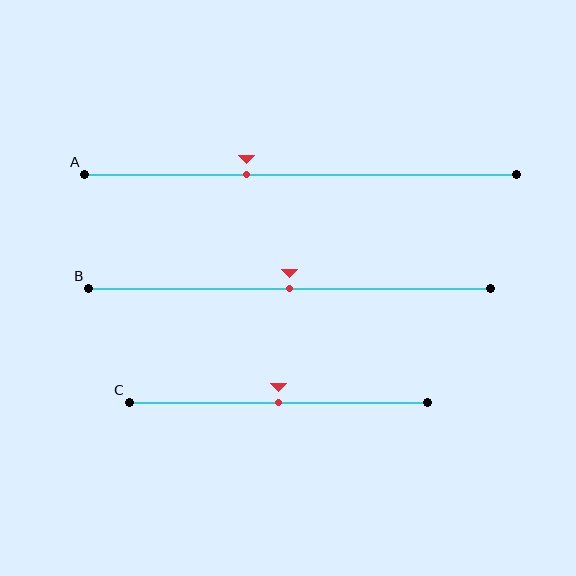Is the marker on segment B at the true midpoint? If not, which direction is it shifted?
Yes, the marker on segment B is at the true midpoint.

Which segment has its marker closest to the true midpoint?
Segment B has its marker closest to the true midpoint.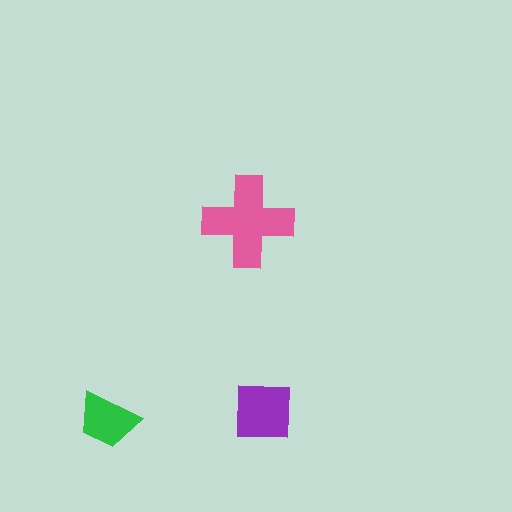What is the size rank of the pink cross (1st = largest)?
1st.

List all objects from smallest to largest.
The green trapezoid, the purple square, the pink cross.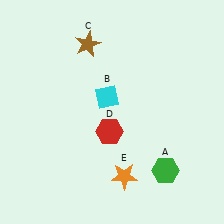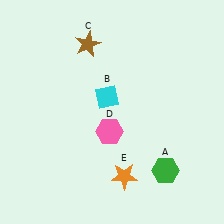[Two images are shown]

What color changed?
The hexagon (D) changed from red in Image 1 to pink in Image 2.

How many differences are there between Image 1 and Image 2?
There is 1 difference between the two images.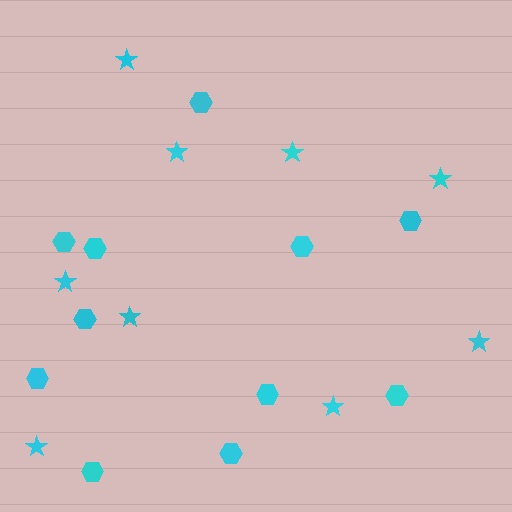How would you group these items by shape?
There are 2 groups: one group of stars (9) and one group of hexagons (11).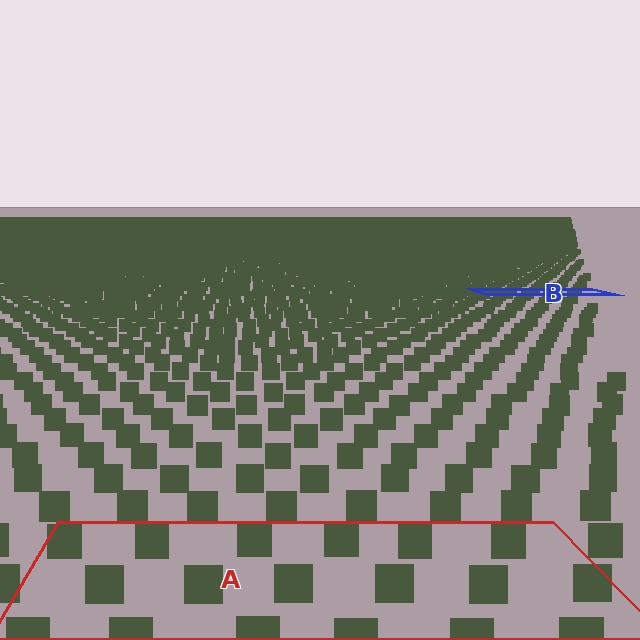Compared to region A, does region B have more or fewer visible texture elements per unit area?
Region B has more texture elements per unit area — they are packed more densely because it is farther away.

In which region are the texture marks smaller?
The texture marks are smaller in region B, because it is farther away.